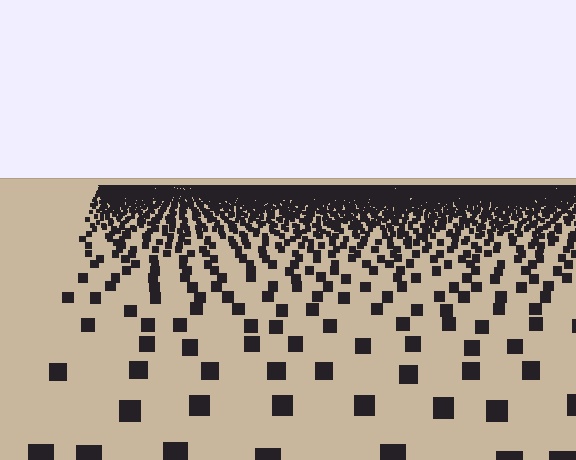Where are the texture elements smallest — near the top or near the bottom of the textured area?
Near the top.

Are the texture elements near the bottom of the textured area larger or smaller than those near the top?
Larger. Near the bottom, elements are closer to the viewer and appear at a bigger on-screen size.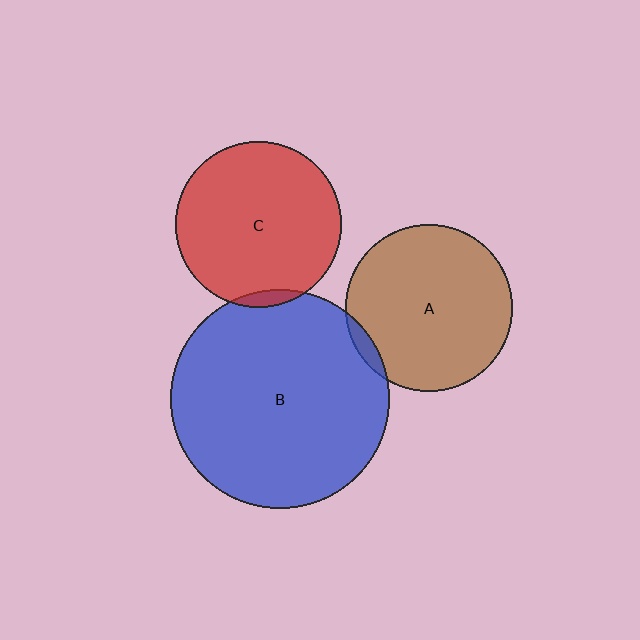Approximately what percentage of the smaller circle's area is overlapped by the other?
Approximately 5%.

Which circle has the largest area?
Circle B (blue).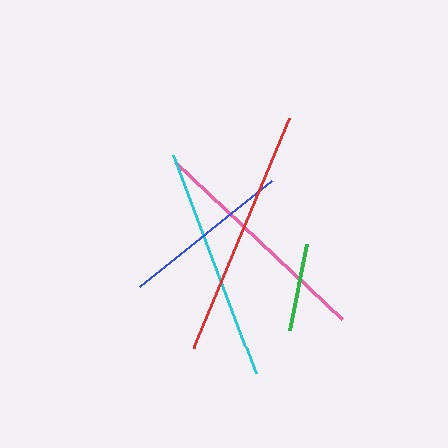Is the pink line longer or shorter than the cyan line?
The cyan line is longer than the pink line.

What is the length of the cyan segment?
The cyan segment is approximately 233 pixels long.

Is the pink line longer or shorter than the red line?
The red line is longer than the pink line.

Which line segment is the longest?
The red line is the longest at approximately 249 pixels.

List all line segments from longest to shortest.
From longest to shortest: red, cyan, pink, blue, green.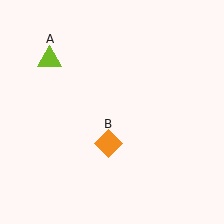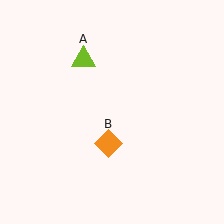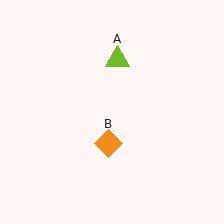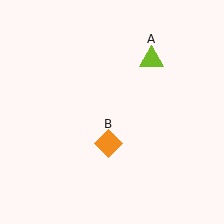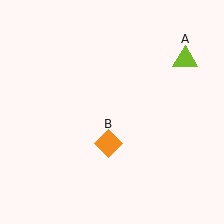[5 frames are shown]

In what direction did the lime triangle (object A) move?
The lime triangle (object A) moved right.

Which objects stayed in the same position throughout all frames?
Orange diamond (object B) remained stationary.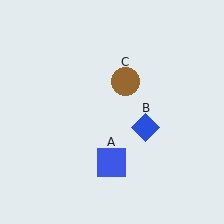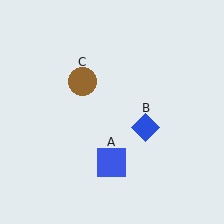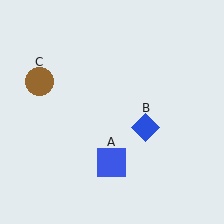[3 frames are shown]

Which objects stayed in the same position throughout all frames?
Blue square (object A) and blue diamond (object B) remained stationary.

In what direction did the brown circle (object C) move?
The brown circle (object C) moved left.